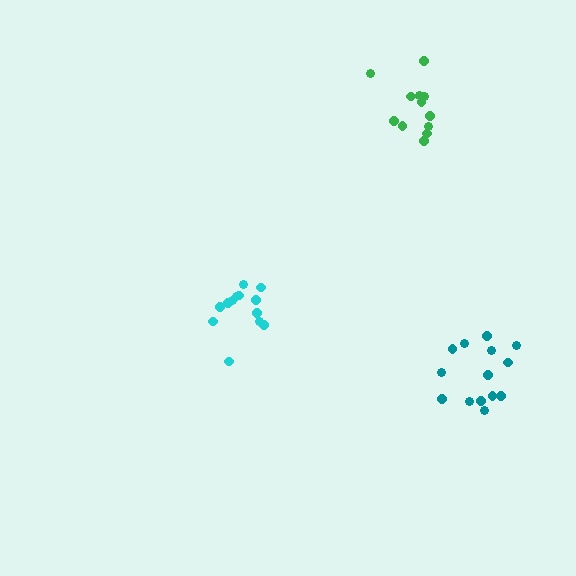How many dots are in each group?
Group 1: 12 dots, Group 2: 13 dots, Group 3: 14 dots (39 total).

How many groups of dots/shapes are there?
There are 3 groups.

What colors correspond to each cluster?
The clusters are colored: green, cyan, teal.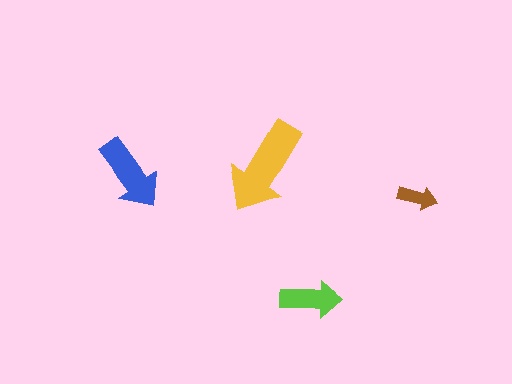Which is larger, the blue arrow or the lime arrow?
The blue one.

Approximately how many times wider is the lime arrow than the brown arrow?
About 1.5 times wider.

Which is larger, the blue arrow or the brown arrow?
The blue one.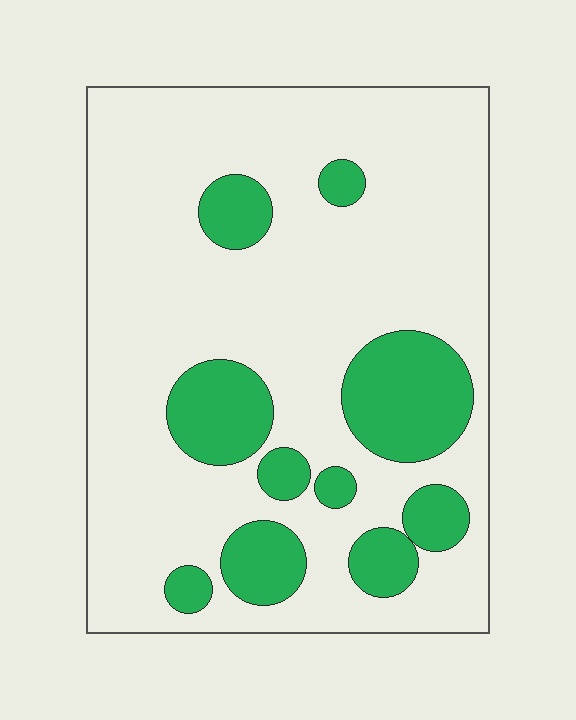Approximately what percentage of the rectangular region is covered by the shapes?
Approximately 20%.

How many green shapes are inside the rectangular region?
10.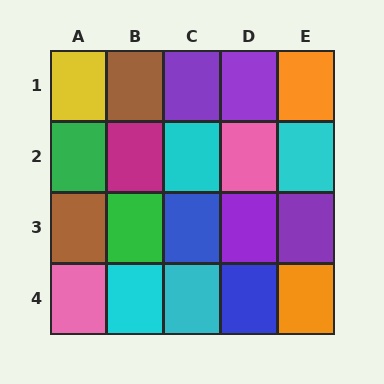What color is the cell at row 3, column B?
Green.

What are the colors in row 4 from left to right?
Pink, cyan, cyan, blue, orange.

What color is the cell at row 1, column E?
Orange.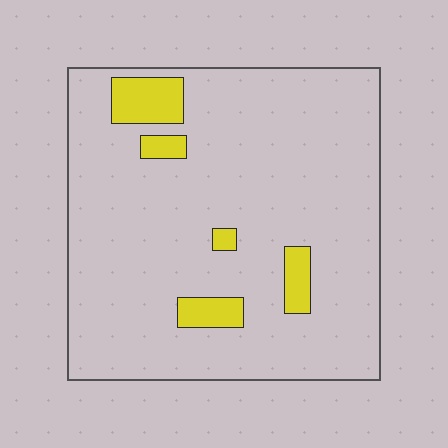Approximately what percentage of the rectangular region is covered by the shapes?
Approximately 10%.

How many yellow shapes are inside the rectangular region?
5.